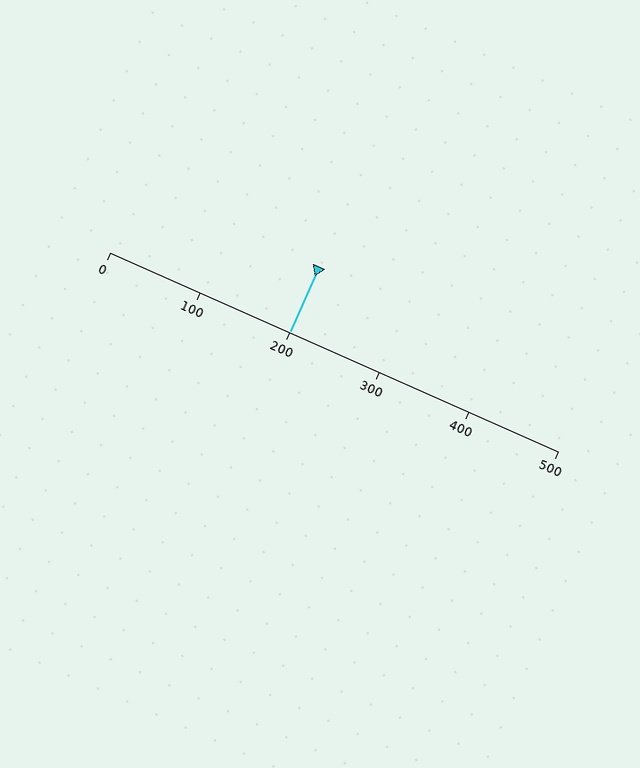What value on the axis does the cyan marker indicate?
The marker indicates approximately 200.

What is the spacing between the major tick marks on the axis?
The major ticks are spaced 100 apart.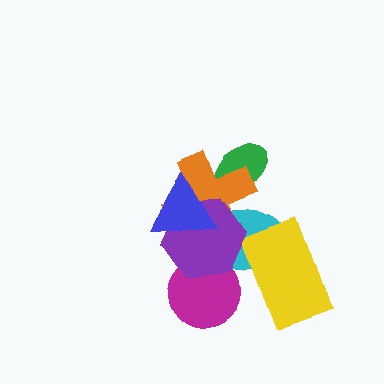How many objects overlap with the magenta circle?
2 objects overlap with the magenta circle.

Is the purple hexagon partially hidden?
Yes, it is partially covered by another shape.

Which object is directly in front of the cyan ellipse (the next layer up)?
The orange cross is directly in front of the cyan ellipse.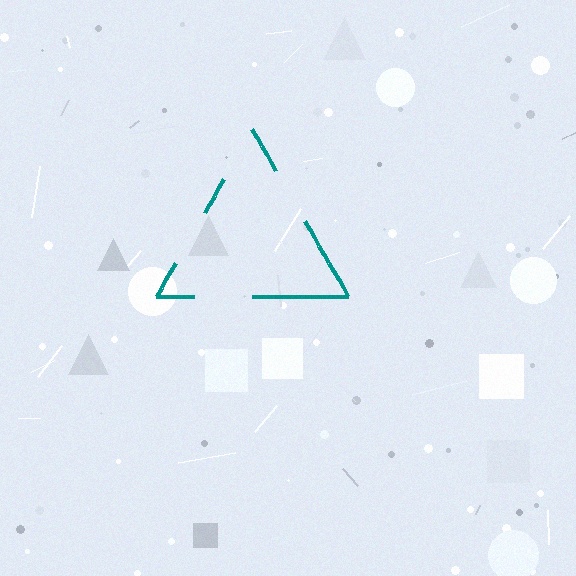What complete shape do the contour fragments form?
The contour fragments form a triangle.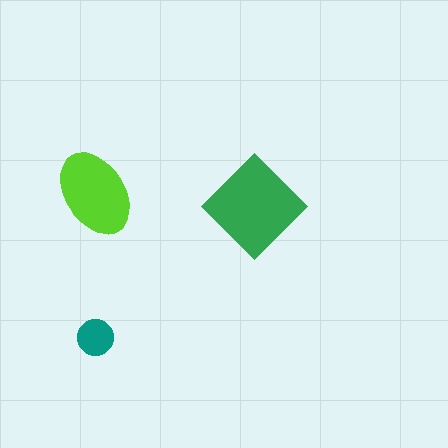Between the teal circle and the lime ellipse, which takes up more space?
The lime ellipse.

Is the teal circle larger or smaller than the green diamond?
Smaller.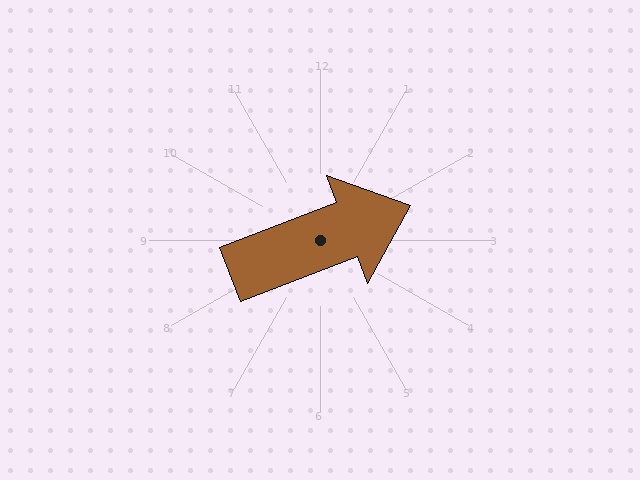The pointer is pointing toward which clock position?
Roughly 2 o'clock.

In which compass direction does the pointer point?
East.